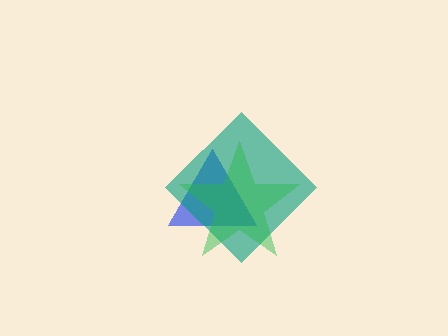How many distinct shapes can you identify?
There are 3 distinct shapes: a blue triangle, a teal diamond, a green star.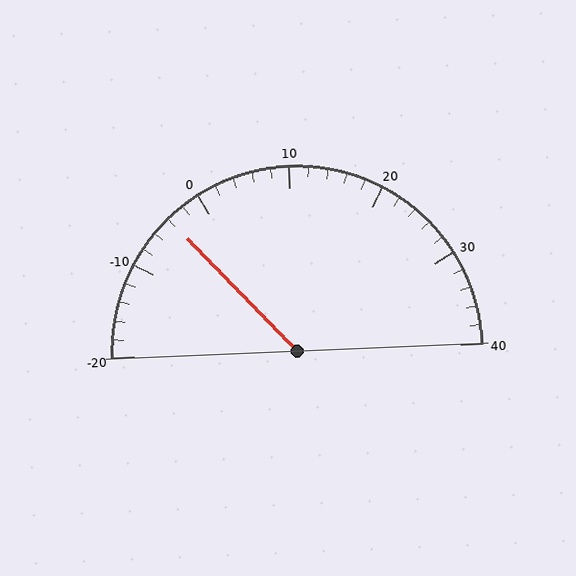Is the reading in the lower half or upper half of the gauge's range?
The reading is in the lower half of the range (-20 to 40).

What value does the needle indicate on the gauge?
The needle indicates approximately -4.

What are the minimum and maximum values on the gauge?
The gauge ranges from -20 to 40.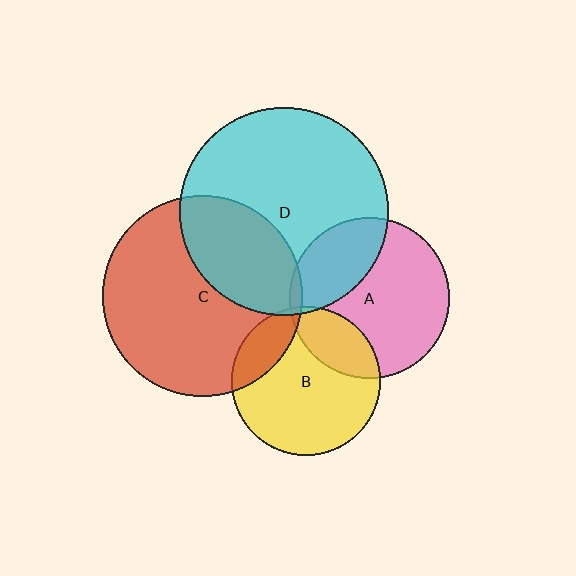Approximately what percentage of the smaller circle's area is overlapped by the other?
Approximately 5%.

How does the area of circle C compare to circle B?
Approximately 1.8 times.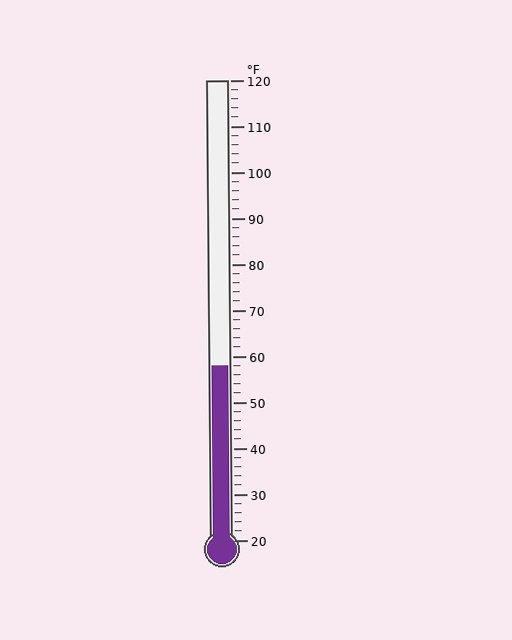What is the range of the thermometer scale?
The thermometer scale ranges from 20°F to 120°F.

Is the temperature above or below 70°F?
The temperature is below 70°F.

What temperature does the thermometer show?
The thermometer shows approximately 58°F.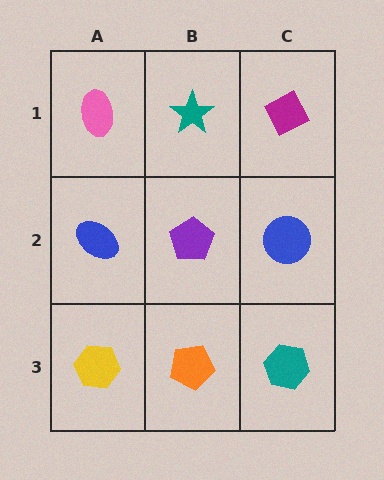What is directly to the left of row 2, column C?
A purple pentagon.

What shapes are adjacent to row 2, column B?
A teal star (row 1, column B), an orange pentagon (row 3, column B), a blue ellipse (row 2, column A), a blue circle (row 2, column C).